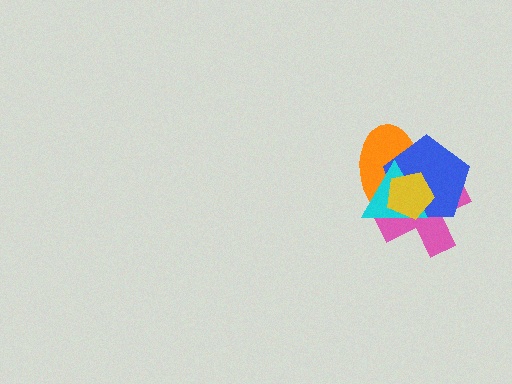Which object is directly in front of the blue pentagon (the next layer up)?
The cyan triangle is directly in front of the blue pentagon.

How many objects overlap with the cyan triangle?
4 objects overlap with the cyan triangle.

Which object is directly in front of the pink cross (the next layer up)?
The orange ellipse is directly in front of the pink cross.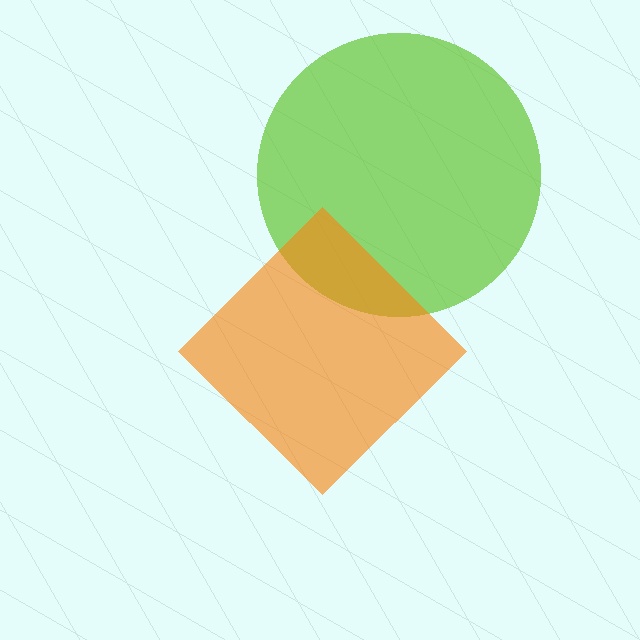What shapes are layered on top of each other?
The layered shapes are: a lime circle, an orange diamond.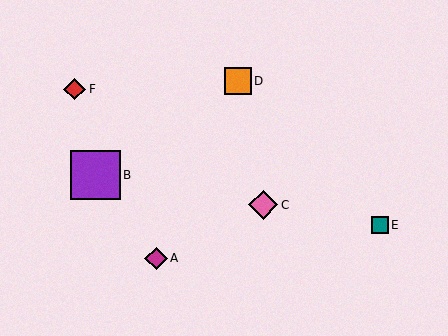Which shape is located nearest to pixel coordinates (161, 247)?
The magenta diamond (labeled A) at (156, 258) is nearest to that location.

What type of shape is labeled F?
Shape F is a red diamond.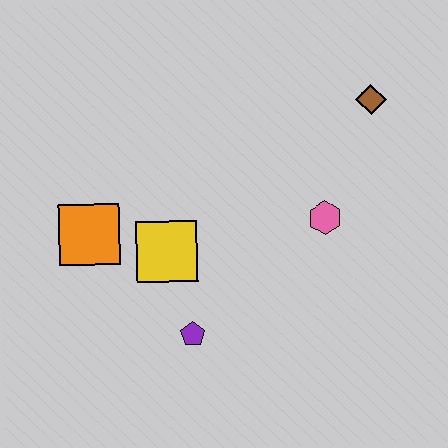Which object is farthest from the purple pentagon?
The brown diamond is farthest from the purple pentagon.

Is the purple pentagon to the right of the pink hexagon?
No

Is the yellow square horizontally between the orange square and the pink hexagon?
Yes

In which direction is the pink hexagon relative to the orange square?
The pink hexagon is to the right of the orange square.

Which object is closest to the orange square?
The yellow square is closest to the orange square.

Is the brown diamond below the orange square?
No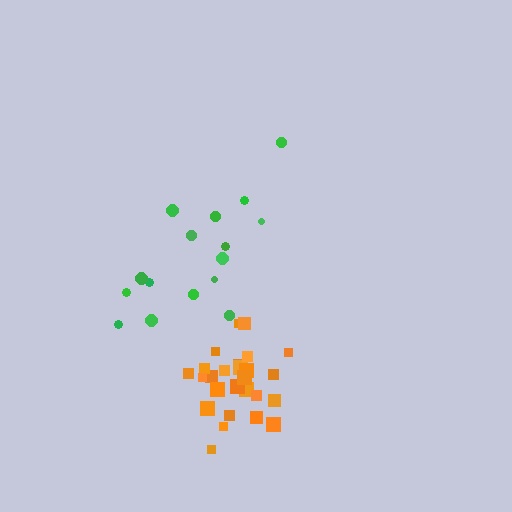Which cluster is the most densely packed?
Orange.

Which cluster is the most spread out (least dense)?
Green.